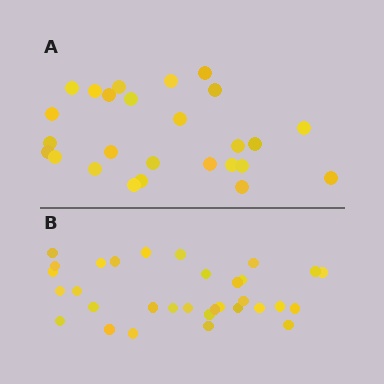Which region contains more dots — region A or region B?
Region B (the bottom region) has more dots.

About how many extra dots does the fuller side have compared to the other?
Region B has about 6 more dots than region A.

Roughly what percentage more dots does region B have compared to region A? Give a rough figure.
About 25% more.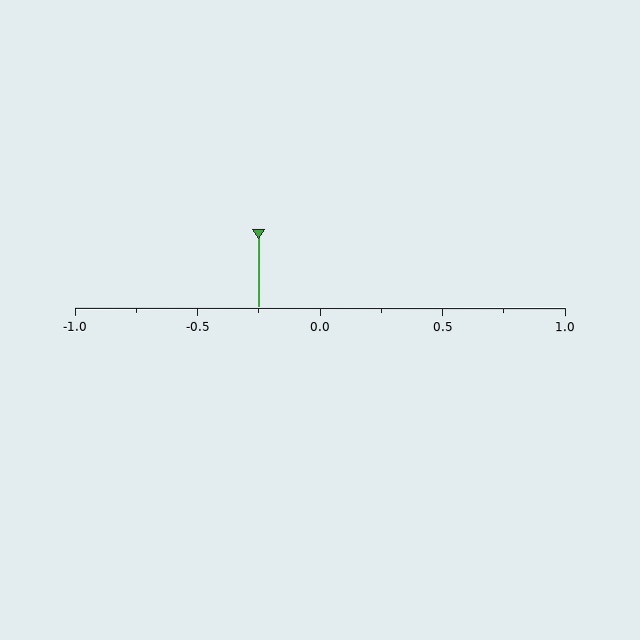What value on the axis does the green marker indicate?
The marker indicates approximately -0.25.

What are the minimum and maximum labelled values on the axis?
The axis runs from -1.0 to 1.0.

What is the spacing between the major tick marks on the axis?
The major ticks are spaced 0.5 apart.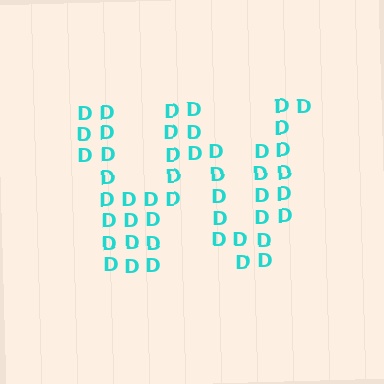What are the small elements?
The small elements are letter D's.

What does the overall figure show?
The overall figure shows the letter W.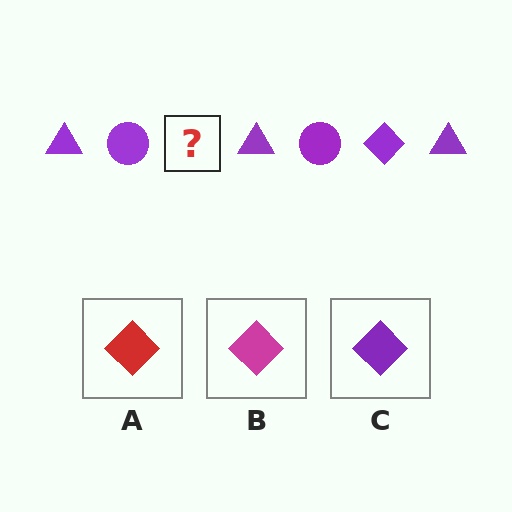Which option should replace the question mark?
Option C.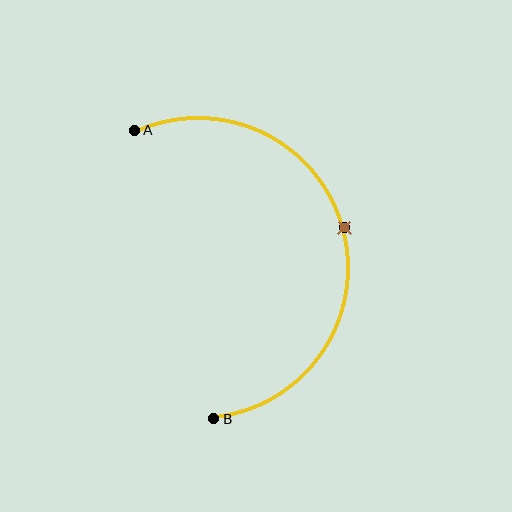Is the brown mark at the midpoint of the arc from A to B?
Yes. The brown mark lies on the arc at equal arc-length from both A and B — it is the arc midpoint.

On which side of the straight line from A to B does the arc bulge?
The arc bulges to the right of the straight line connecting A and B.